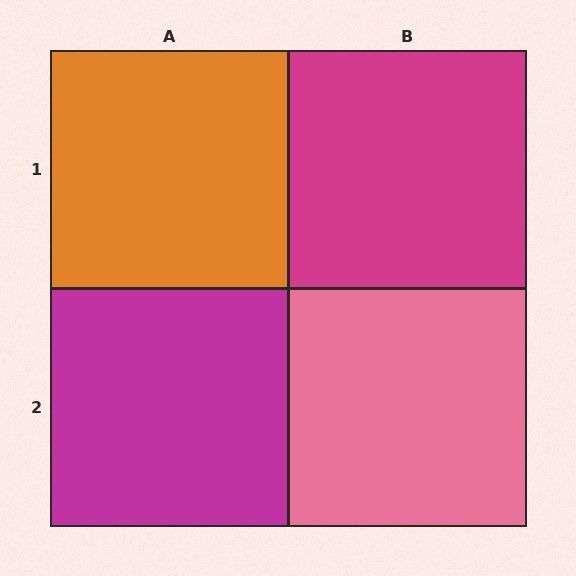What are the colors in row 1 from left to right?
Orange, magenta.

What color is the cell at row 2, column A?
Magenta.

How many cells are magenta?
2 cells are magenta.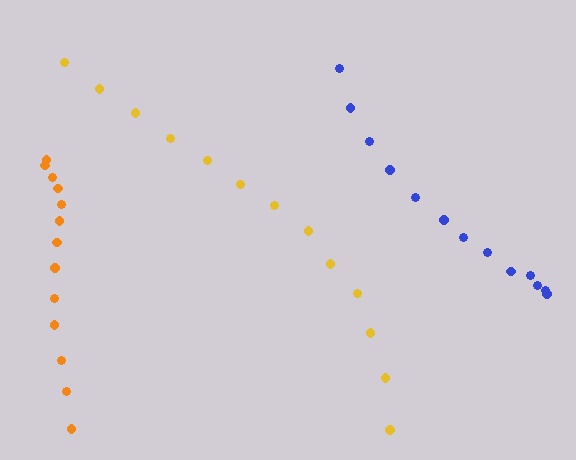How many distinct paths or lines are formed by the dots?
There are 3 distinct paths.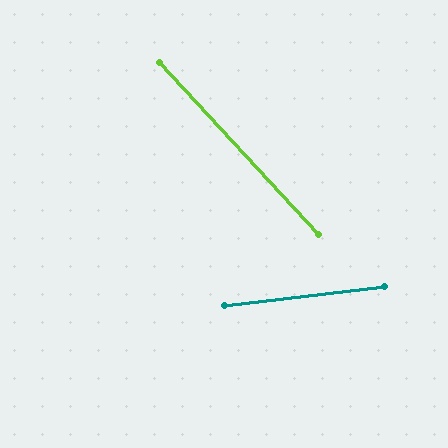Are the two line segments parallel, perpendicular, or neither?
Neither parallel nor perpendicular — they differ by about 54°.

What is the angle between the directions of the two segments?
Approximately 54 degrees.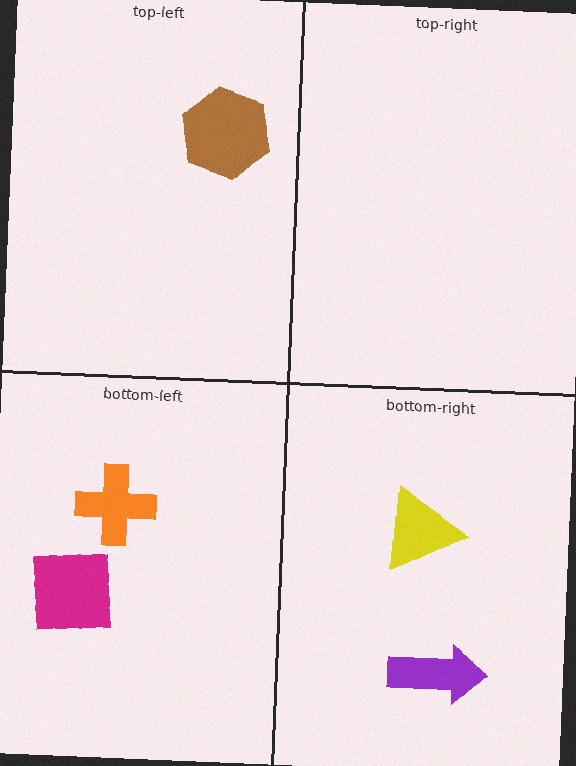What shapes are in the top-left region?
The brown hexagon.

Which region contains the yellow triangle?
The bottom-right region.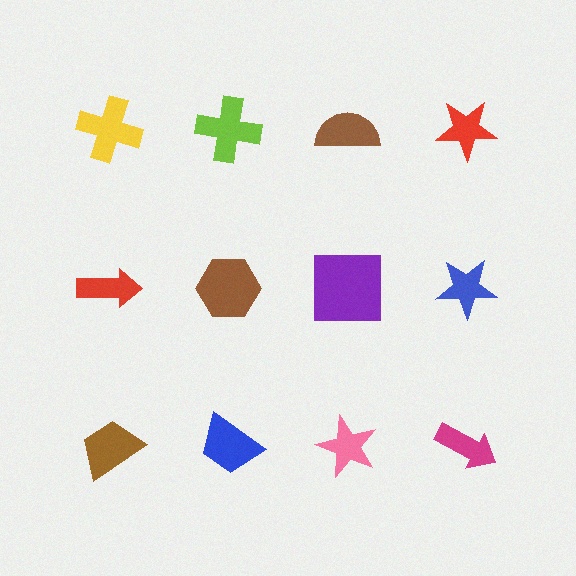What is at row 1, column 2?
A lime cross.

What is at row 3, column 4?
A magenta arrow.